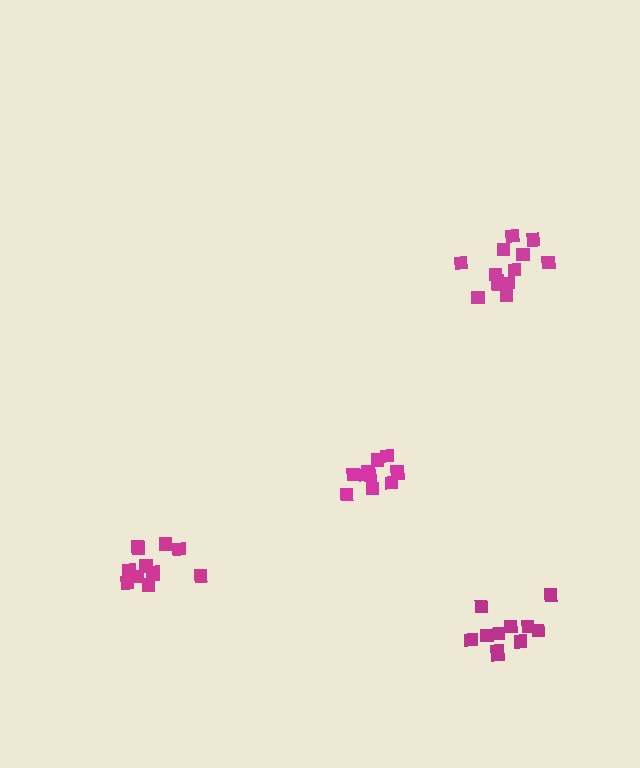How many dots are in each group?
Group 1: 13 dots, Group 2: 12 dots, Group 3: 11 dots, Group 4: 11 dots (47 total).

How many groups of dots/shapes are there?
There are 4 groups.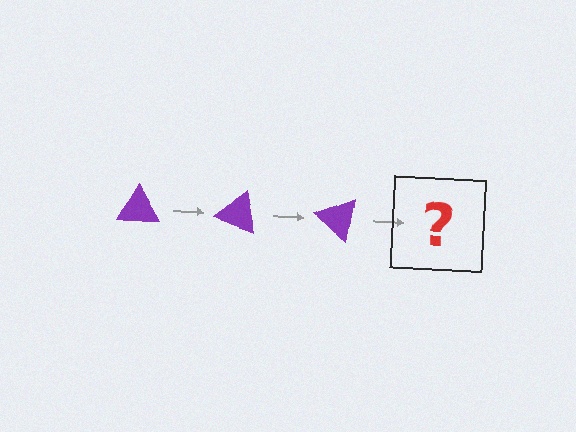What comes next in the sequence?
The next element should be a purple triangle rotated 60 degrees.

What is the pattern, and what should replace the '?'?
The pattern is that the triangle rotates 20 degrees each step. The '?' should be a purple triangle rotated 60 degrees.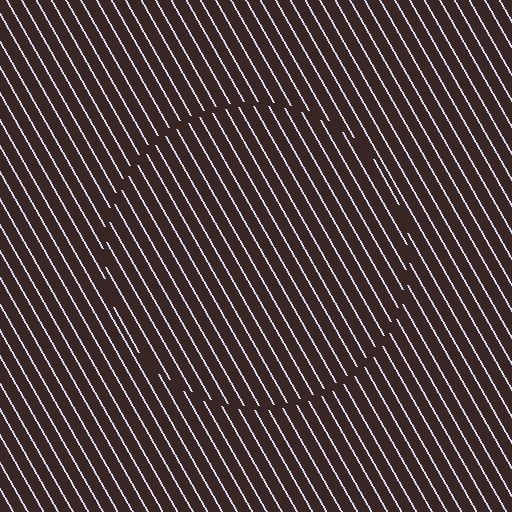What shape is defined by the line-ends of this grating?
An illusory circle. The interior of the shape contains the same grating, shifted by half a period — the contour is defined by the phase discontinuity where line-ends from the inner and outer gratings abut.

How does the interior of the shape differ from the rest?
The interior of the shape contains the same grating, shifted by half a period — the contour is defined by the phase discontinuity where line-ends from the inner and outer gratings abut.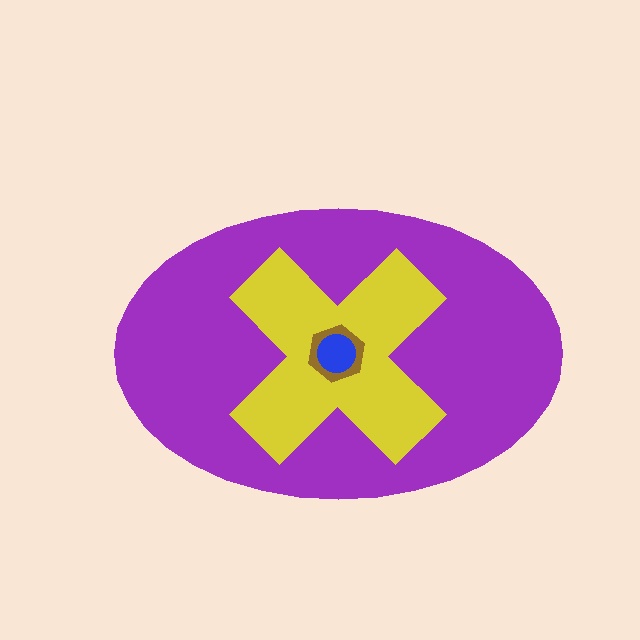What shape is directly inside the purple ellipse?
The yellow cross.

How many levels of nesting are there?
4.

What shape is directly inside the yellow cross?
The brown hexagon.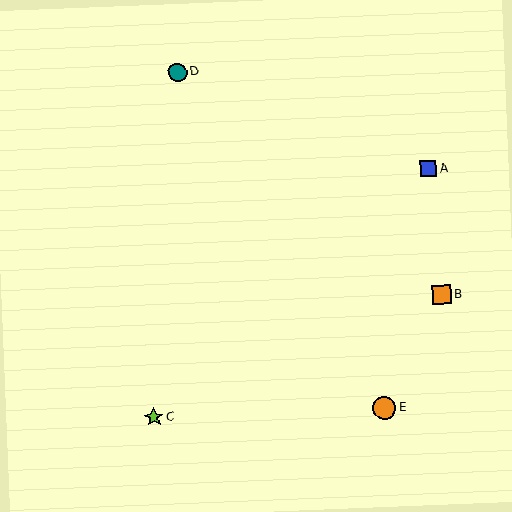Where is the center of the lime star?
The center of the lime star is at (154, 417).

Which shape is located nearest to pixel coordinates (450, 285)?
The orange square (labeled B) at (442, 294) is nearest to that location.